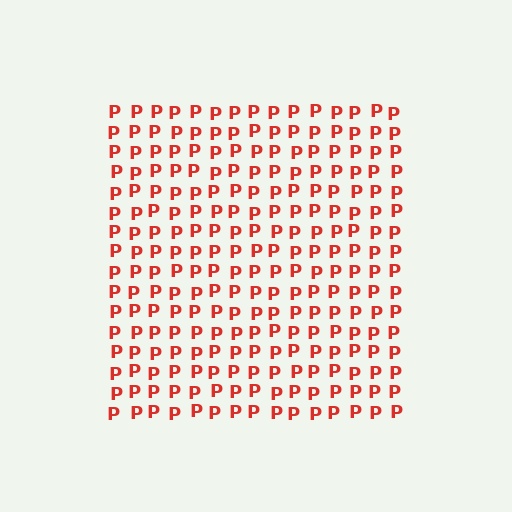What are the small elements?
The small elements are letter P's.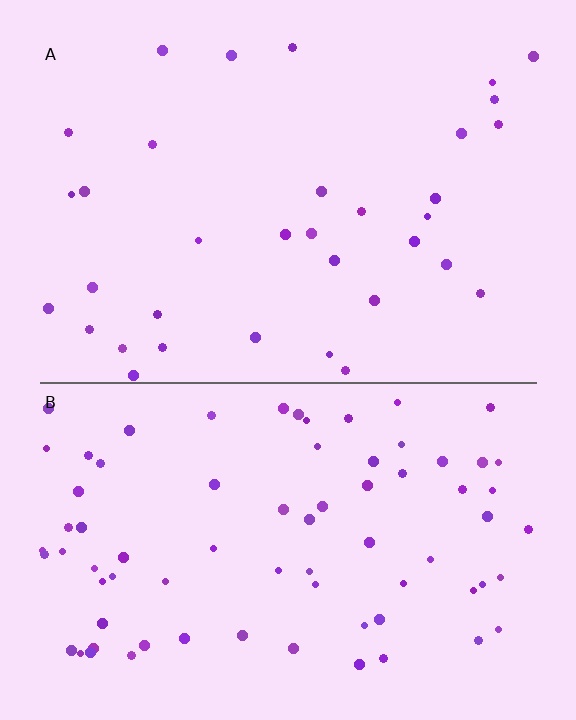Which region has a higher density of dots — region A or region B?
B (the bottom).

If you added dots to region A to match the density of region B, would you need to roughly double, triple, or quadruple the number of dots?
Approximately double.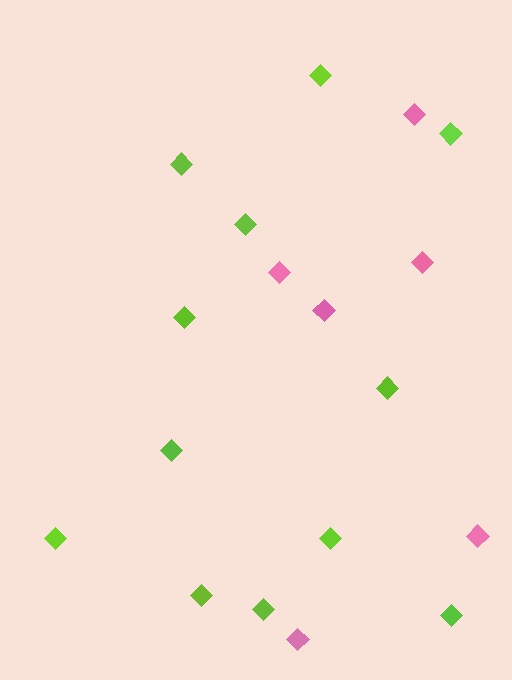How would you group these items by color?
There are 2 groups: one group of lime diamonds (12) and one group of pink diamonds (6).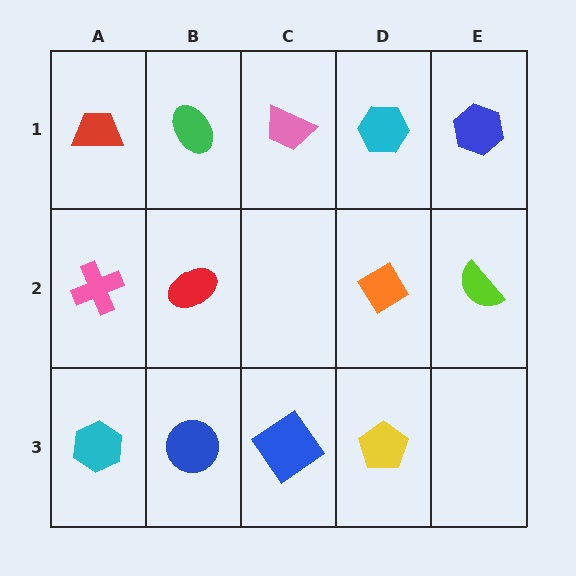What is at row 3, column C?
A blue diamond.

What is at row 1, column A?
A red trapezoid.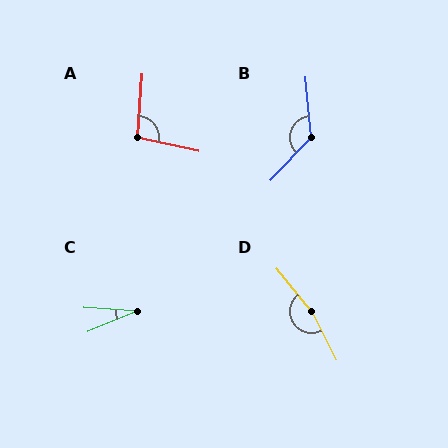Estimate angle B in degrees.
Approximately 131 degrees.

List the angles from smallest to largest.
C (26°), A (98°), B (131°), D (167°).